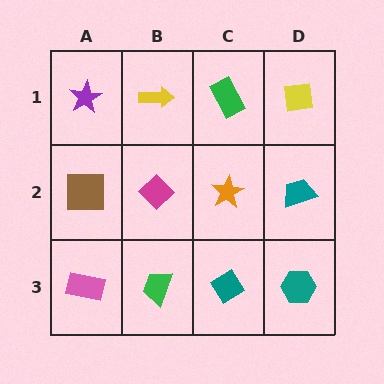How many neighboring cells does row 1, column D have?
2.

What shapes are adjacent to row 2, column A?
A purple star (row 1, column A), a pink rectangle (row 3, column A), a magenta diamond (row 2, column B).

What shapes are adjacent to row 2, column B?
A yellow arrow (row 1, column B), a green trapezoid (row 3, column B), a brown square (row 2, column A), an orange star (row 2, column C).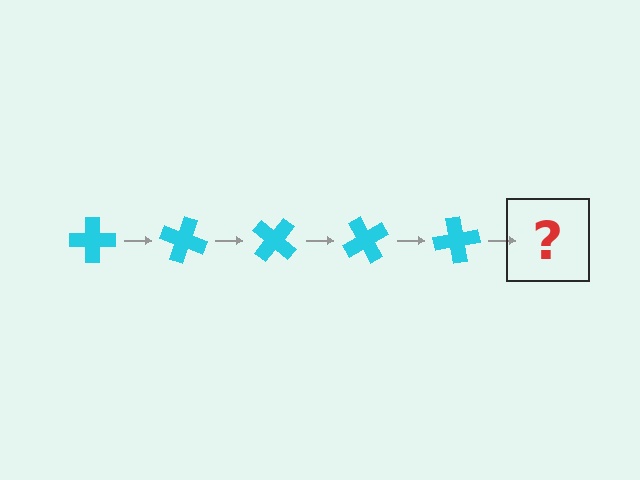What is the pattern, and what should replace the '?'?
The pattern is that the cross rotates 20 degrees each step. The '?' should be a cyan cross rotated 100 degrees.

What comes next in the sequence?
The next element should be a cyan cross rotated 100 degrees.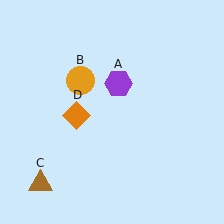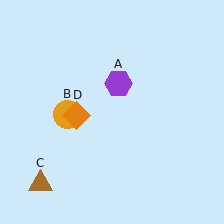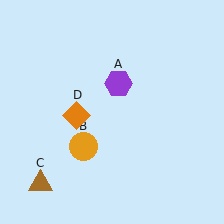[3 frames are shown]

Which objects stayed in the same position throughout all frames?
Purple hexagon (object A) and brown triangle (object C) and orange diamond (object D) remained stationary.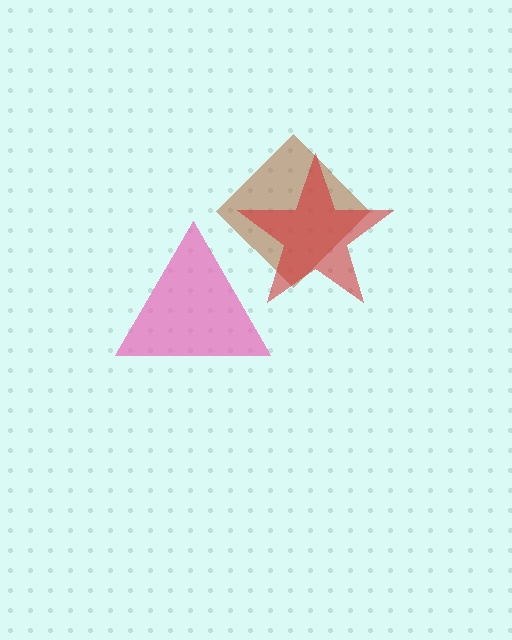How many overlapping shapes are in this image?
There are 3 overlapping shapes in the image.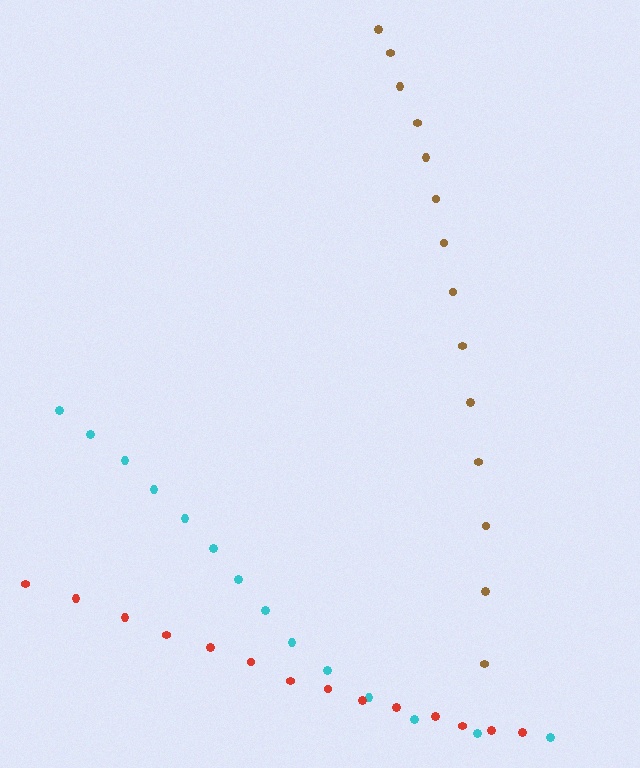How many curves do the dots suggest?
There are 3 distinct paths.